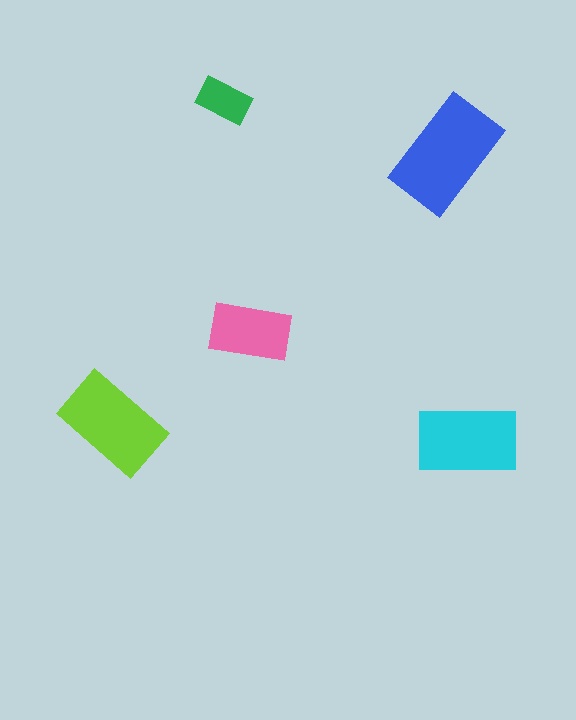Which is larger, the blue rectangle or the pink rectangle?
The blue one.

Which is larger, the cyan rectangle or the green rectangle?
The cyan one.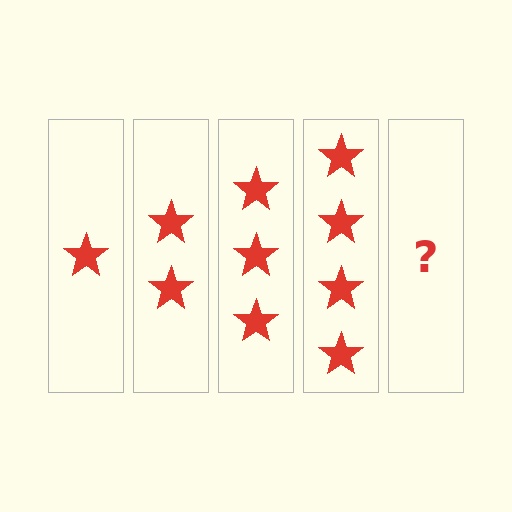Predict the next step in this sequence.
The next step is 5 stars.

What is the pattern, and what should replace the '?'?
The pattern is that each step adds one more star. The '?' should be 5 stars.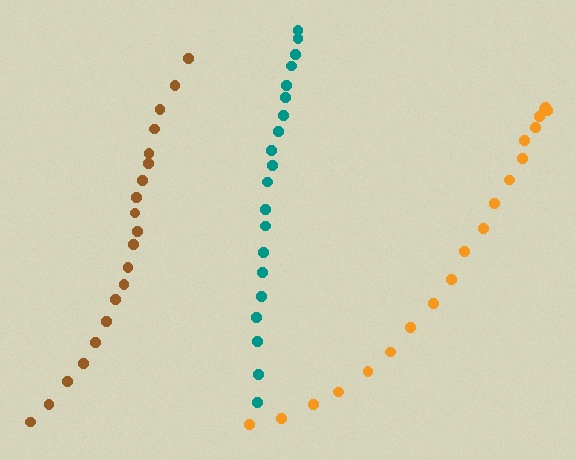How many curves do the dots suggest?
There are 3 distinct paths.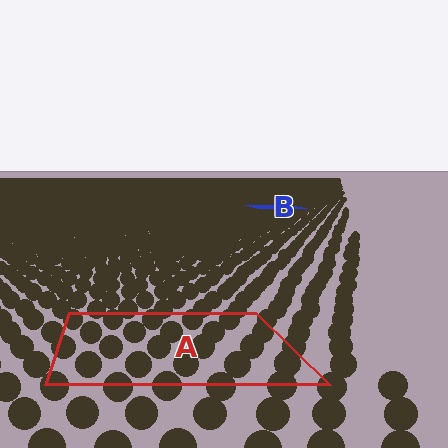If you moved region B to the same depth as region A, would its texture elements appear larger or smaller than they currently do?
They would appear larger. At a closer depth, the same texture elements are projected at a bigger on-screen size.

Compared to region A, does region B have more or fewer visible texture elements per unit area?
Region B has more texture elements per unit area — they are packed more densely because it is farther away.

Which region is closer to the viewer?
Region A is closer. The texture elements there are larger and more spread out.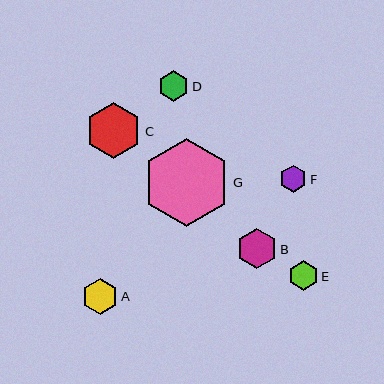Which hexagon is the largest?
Hexagon G is the largest with a size of approximately 88 pixels.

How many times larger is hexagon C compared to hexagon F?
Hexagon C is approximately 2.1 times the size of hexagon F.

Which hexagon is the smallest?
Hexagon F is the smallest with a size of approximately 27 pixels.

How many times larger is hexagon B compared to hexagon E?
Hexagon B is approximately 1.4 times the size of hexagon E.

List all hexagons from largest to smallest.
From largest to smallest: G, C, B, A, D, E, F.